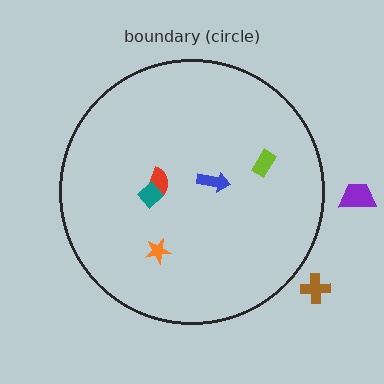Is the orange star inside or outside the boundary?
Inside.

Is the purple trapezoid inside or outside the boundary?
Outside.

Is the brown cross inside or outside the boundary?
Outside.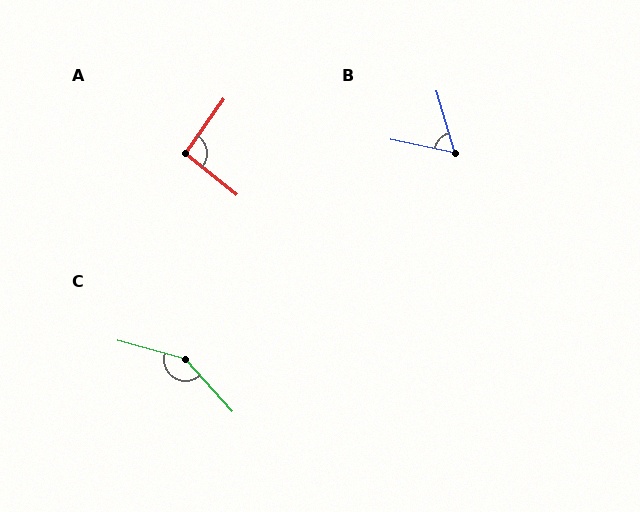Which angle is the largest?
C, at approximately 148 degrees.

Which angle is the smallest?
B, at approximately 62 degrees.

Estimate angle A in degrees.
Approximately 94 degrees.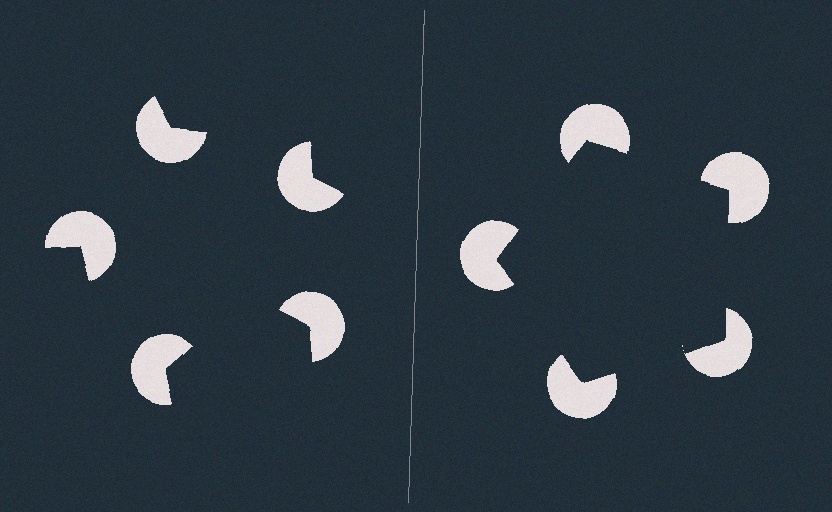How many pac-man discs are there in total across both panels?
10 — 5 on each side.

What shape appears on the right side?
An illusory pentagon.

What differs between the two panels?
The pac-man discs are positioned identically on both sides; only the wedge orientations differ. On the right they align to a pentagon; on the left they are misaligned.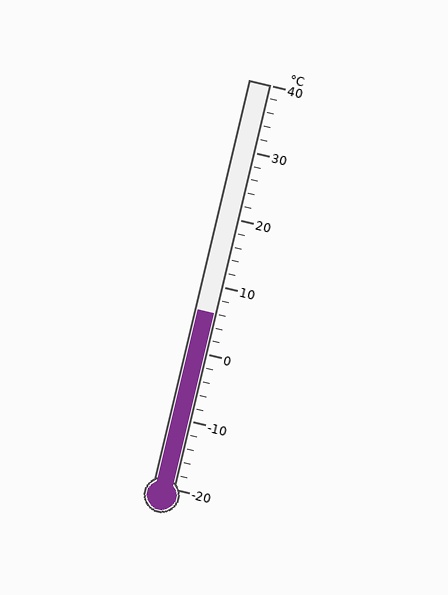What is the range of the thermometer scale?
The thermometer scale ranges from -20°C to 40°C.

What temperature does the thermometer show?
The thermometer shows approximately 6°C.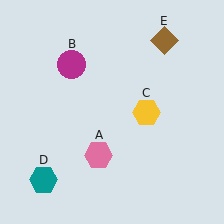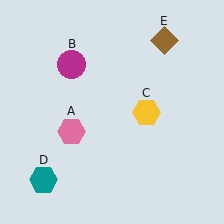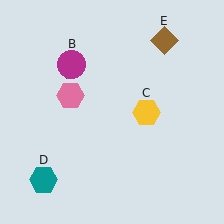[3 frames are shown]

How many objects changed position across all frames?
1 object changed position: pink hexagon (object A).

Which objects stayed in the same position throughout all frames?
Magenta circle (object B) and yellow hexagon (object C) and teal hexagon (object D) and brown diamond (object E) remained stationary.